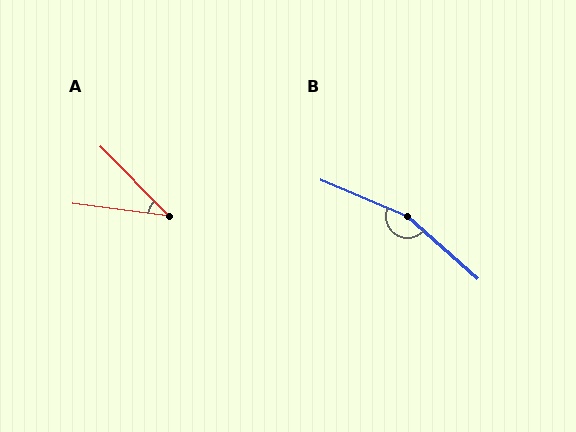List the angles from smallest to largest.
A (38°), B (162°).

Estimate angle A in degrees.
Approximately 38 degrees.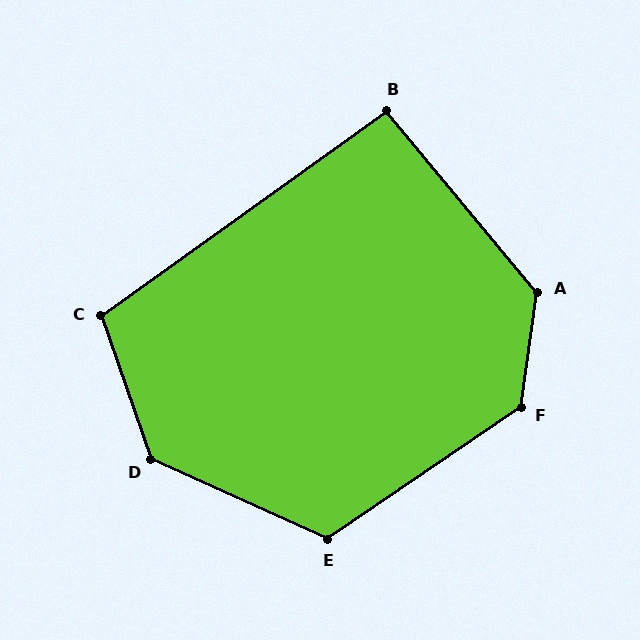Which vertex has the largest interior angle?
D, at approximately 133 degrees.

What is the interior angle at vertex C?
Approximately 106 degrees (obtuse).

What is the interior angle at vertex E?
Approximately 122 degrees (obtuse).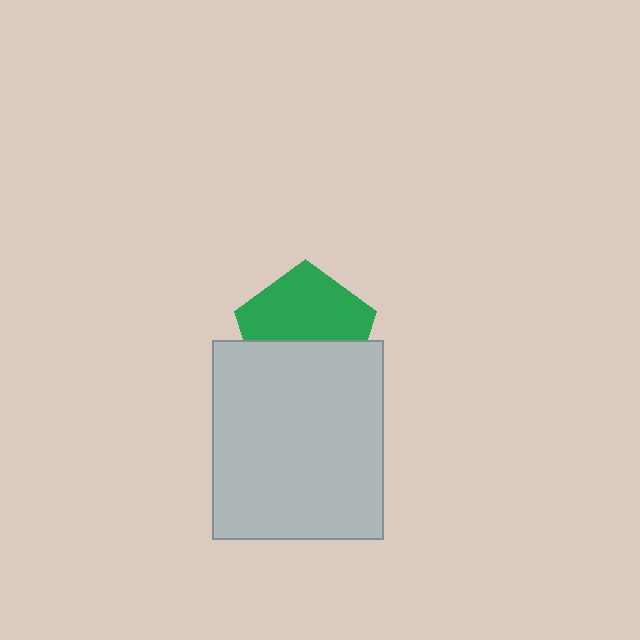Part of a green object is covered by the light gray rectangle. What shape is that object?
It is a pentagon.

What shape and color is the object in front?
The object in front is a light gray rectangle.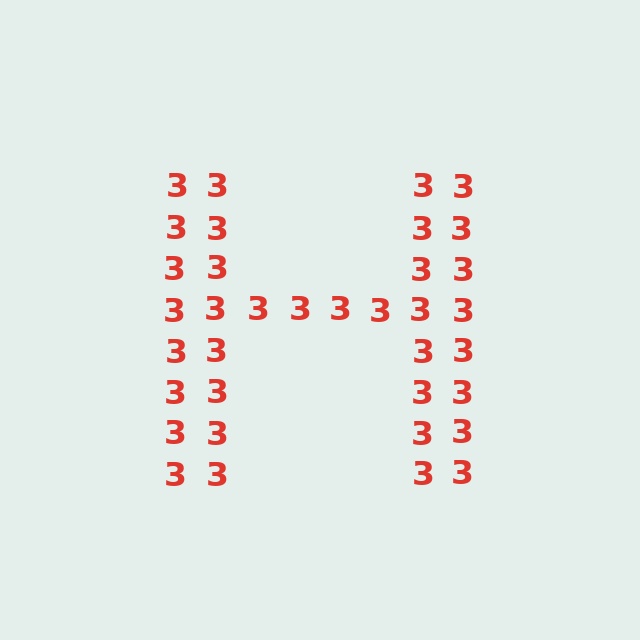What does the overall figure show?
The overall figure shows the letter H.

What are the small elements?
The small elements are digit 3's.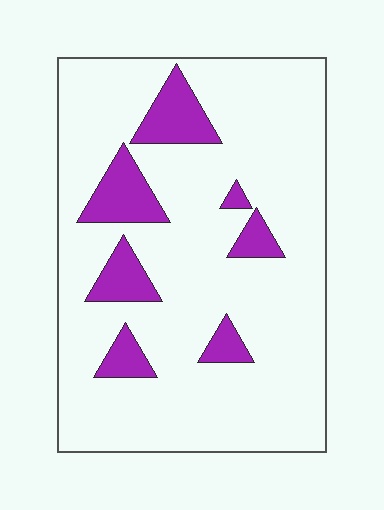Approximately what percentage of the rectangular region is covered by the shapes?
Approximately 15%.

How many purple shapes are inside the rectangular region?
7.